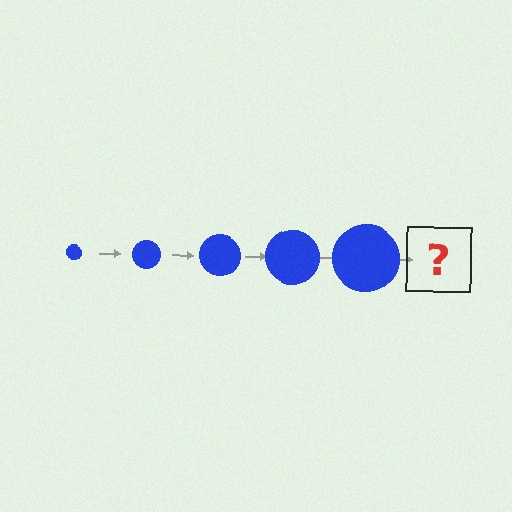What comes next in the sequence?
The next element should be a blue circle, larger than the previous one.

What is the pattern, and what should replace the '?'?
The pattern is that the circle gets progressively larger each step. The '?' should be a blue circle, larger than the previous one.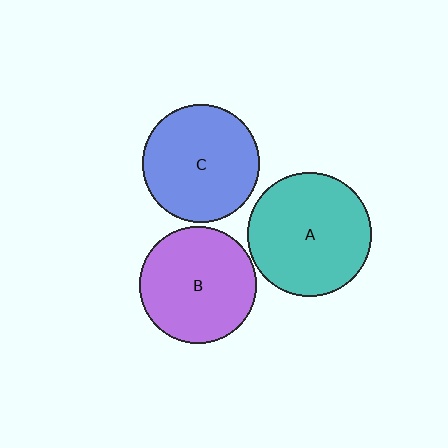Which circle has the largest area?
Circle A (teal).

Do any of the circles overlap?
No, none of the circles overlap.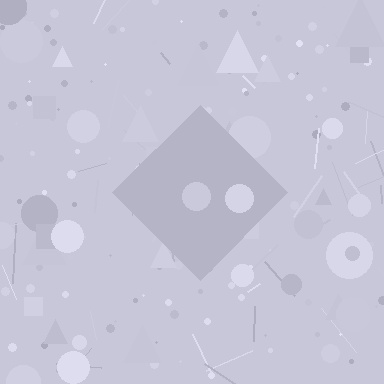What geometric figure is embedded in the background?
A diamond is embedded in the background.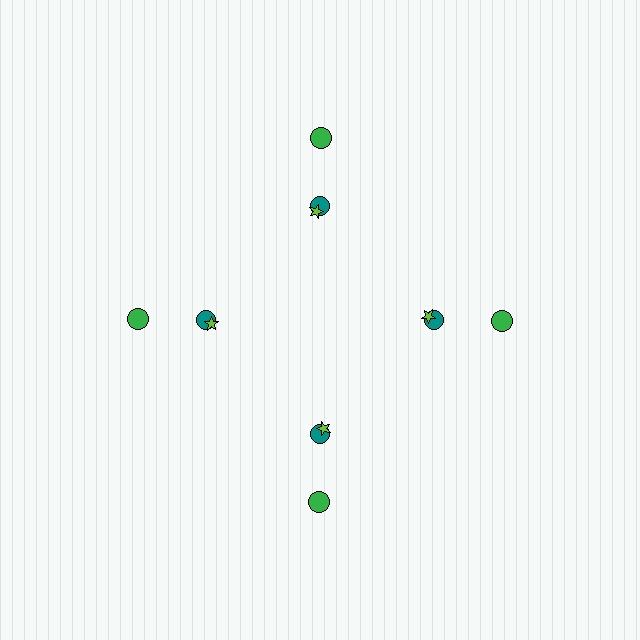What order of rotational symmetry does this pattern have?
This pattern has 4-fold rotational symmetry.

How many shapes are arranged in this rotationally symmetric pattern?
There are 12 shapes, arranged in 4 groups of 3.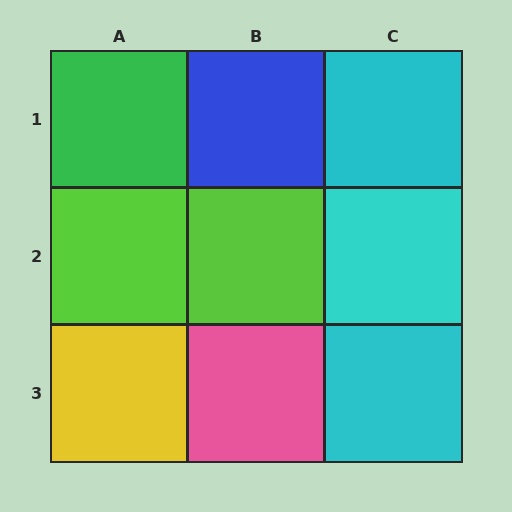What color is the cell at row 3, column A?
Yellow.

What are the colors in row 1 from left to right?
Green, blue, cyan.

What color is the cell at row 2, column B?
Lime.